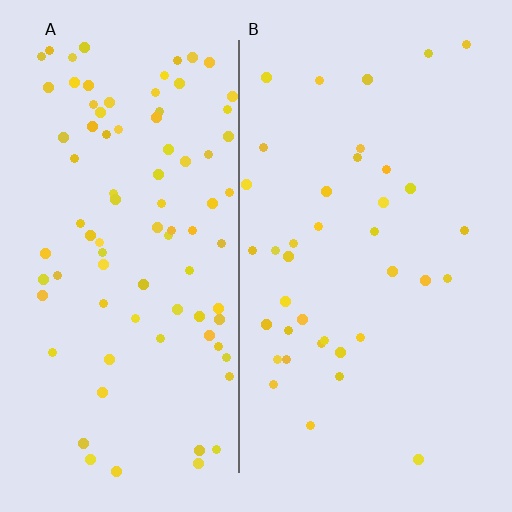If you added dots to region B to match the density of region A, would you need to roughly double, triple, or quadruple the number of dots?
Approximately double.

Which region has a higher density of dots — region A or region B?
A (the left).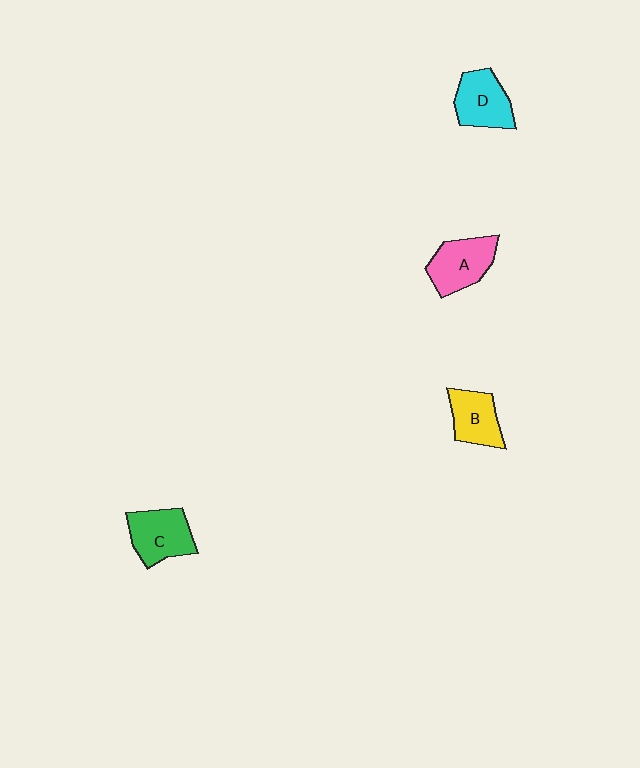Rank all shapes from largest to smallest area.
From largest to smallest: C (green), A (pink), D (cyan), B (yellow).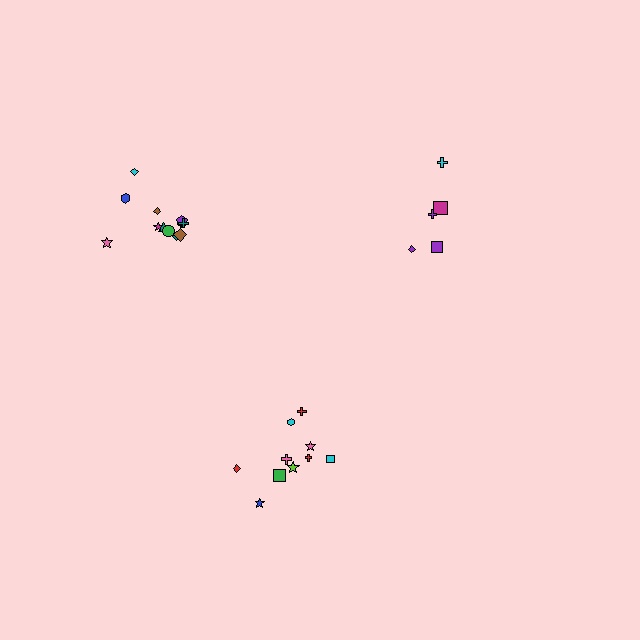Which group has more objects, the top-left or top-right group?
The top-left group.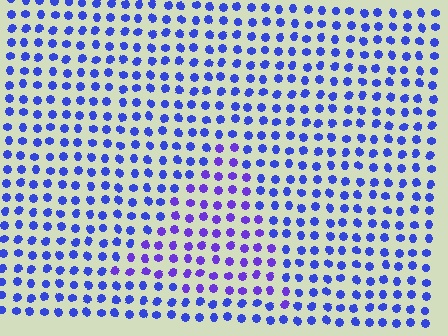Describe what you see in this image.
The image is filled with small blue elements in a uniform arrangement. A triangle-shaped region is visible where the elements are tinted to a slightly different hue, forming a subtle color boundary.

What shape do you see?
I see a triangle.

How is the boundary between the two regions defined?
The boundary is defined purely by a slight shift in hue (about 28 degrees). Spacing, size, and orientation are identical on both sides.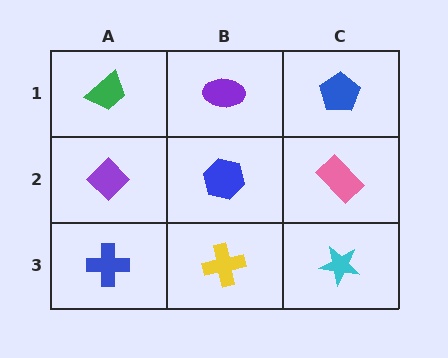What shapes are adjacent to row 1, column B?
A blue hexagon (row 2, column B), a green trapezoid (row 1, column A), a blue pentagon (row 1, column C).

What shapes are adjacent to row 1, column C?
A pink rectangle (row 2, column C), a purple ellipse (row 1, column B).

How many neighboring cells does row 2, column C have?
3.